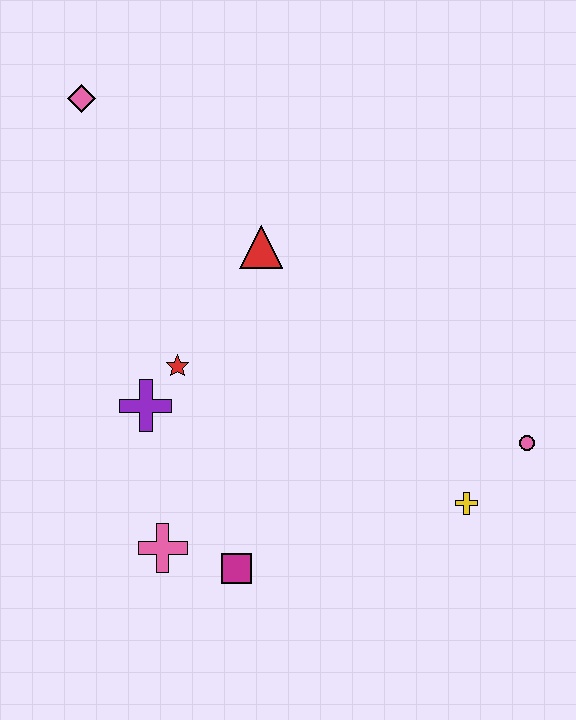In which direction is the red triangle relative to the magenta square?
The red triangle is above the magenta square.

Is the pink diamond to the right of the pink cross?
No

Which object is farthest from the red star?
The pink circle is farthest from the red star.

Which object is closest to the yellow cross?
The pink circle is closest to the yellow cross.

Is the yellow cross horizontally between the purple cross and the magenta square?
No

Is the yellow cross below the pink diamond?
Yes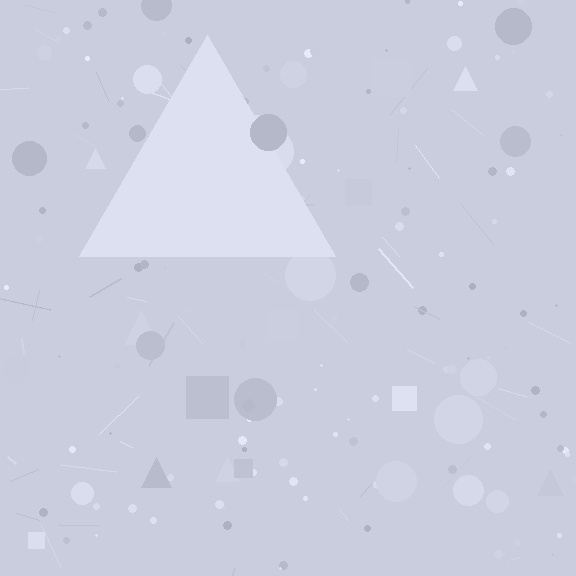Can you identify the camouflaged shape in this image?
The camouflaged shape is a triangle.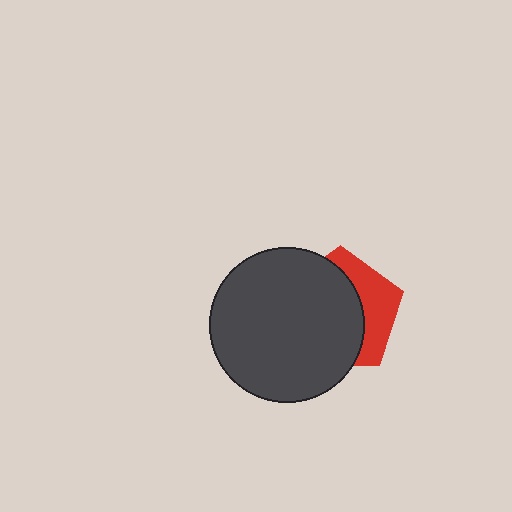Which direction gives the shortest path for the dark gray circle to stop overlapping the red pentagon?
Moving left gives the shortest separation.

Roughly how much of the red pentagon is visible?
A small part of it is visible (roughly 35%).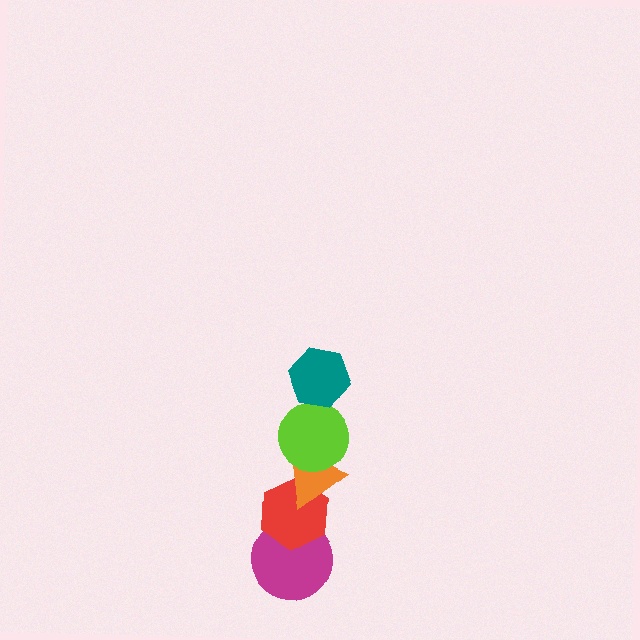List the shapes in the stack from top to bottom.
From top to bottom: the teal hexagon, the lime circle, the orange triangle, the red hexagon, the magenta circle.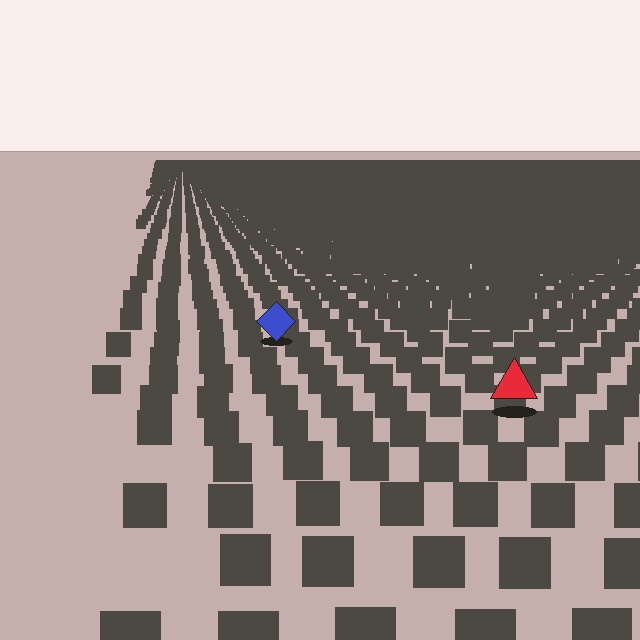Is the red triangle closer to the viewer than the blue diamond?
Yes. The red triangle is closer — you can tell from the texture gradient: the ground texture is coarser near it.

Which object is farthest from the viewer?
The blue diamond is farthest from the viewer. It appears smaller and the ground texture around it is denser.